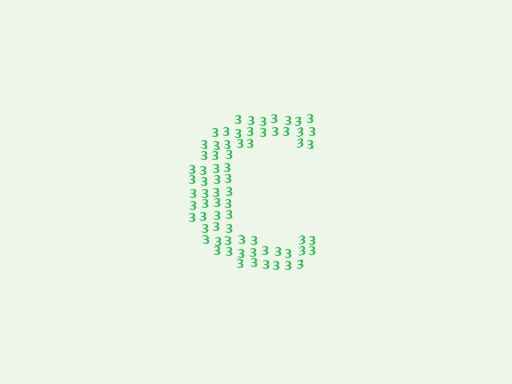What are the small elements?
The small elements are digit 3's.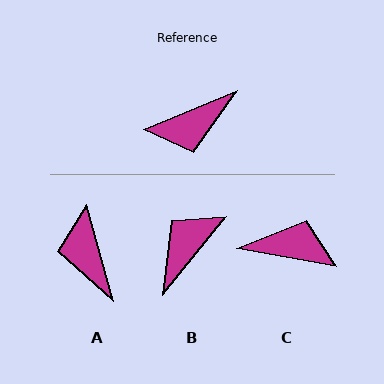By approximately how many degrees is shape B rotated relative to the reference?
Approximately 152 degrees clockwise.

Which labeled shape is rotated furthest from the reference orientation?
B, about 152 degrees away.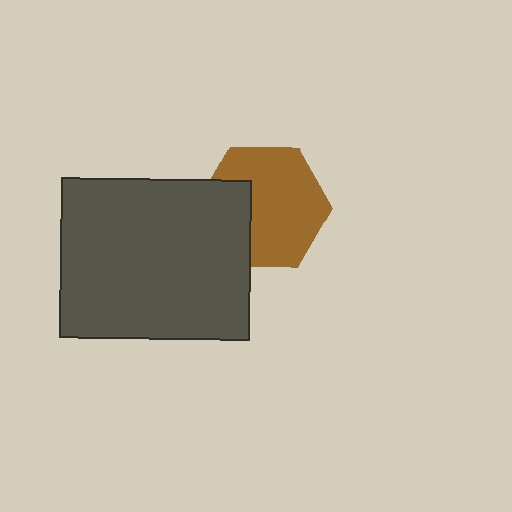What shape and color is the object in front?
The object in front is a dark gray rectangle.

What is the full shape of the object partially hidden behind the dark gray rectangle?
The partially hidden object is a brown hexagon.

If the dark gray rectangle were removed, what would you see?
You would see the complete brown hexagon.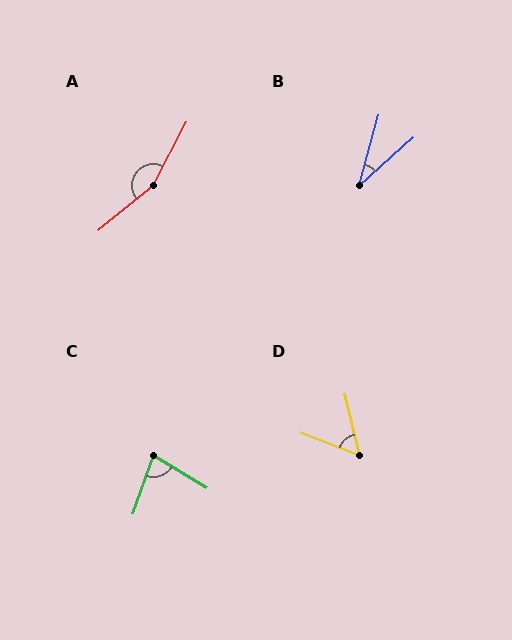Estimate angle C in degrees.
Approximately 78 degrees.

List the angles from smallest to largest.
B (33°), D (56°), C (78°), A (157°).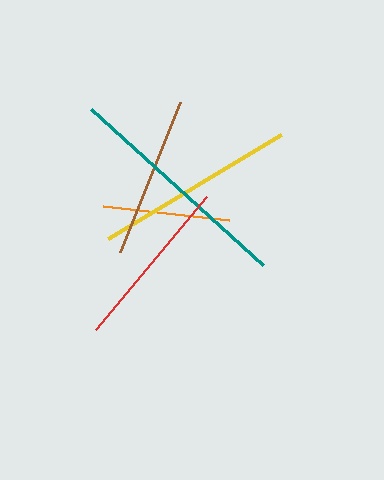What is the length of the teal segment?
The teal segment is approximately 232 pixels long.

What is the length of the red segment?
The red segment is approximately 174 pixels long.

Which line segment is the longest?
The teal line is the longest at approximately 232 pixels.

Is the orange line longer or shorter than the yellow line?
The yellow line is longer than the orange line.